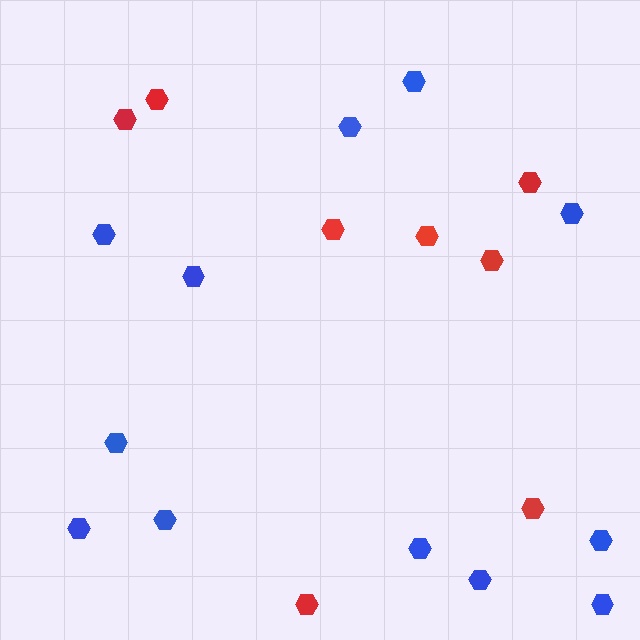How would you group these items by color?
There are 2 groups: one group of red hexagons (8) and one group of blue hexagons (12).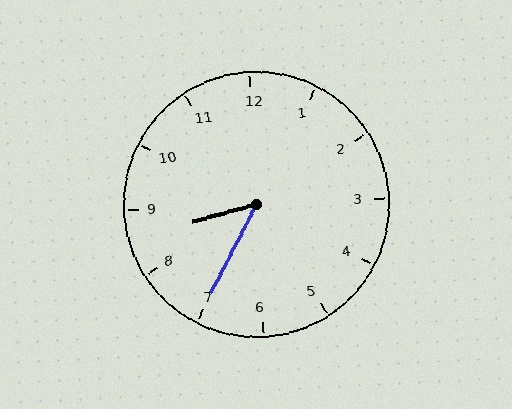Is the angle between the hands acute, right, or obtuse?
It is acute.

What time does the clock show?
8:35.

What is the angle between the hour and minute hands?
Approximately 48 degrees.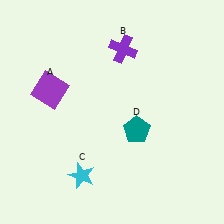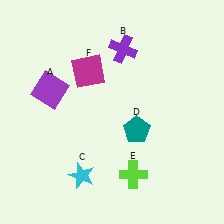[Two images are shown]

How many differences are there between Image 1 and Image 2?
There are 2 differences between the two images.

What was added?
A lime cross (E), a magenta square (F) were added in Image 2.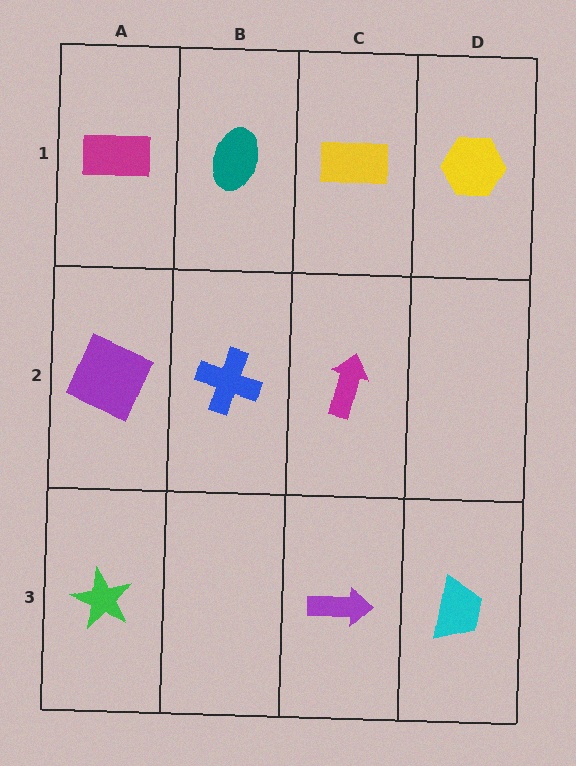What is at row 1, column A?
A magenta rectangle.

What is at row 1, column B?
A teal ellipse.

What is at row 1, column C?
A yellow rectangle.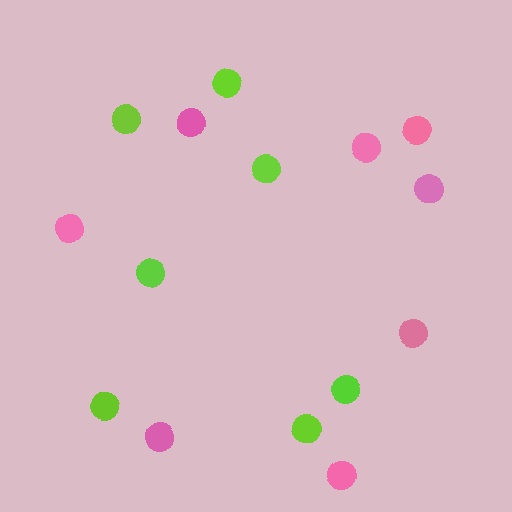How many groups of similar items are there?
There are 2 groups: one group of lime circles (7) and one group of pink circles (8).